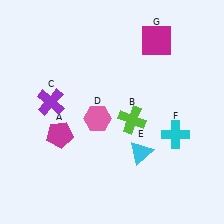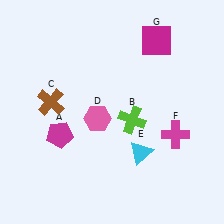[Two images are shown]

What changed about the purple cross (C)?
In Image 1, C is purple. In Image 2, it changed to brown.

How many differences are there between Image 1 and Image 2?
There are 2 differences between the two images.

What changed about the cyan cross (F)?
In Image 1, F is cyan. In Image 2, it changed to magenta.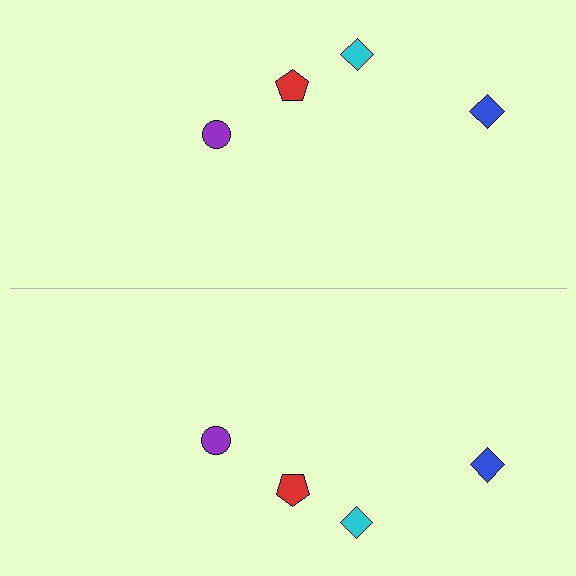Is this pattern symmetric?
Yes, this pattern has bilateral (reflection) symmetry.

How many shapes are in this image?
There are 8 shapes in this image.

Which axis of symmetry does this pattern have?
The pattern has a horizontal axis of symmetry running through the center of the image.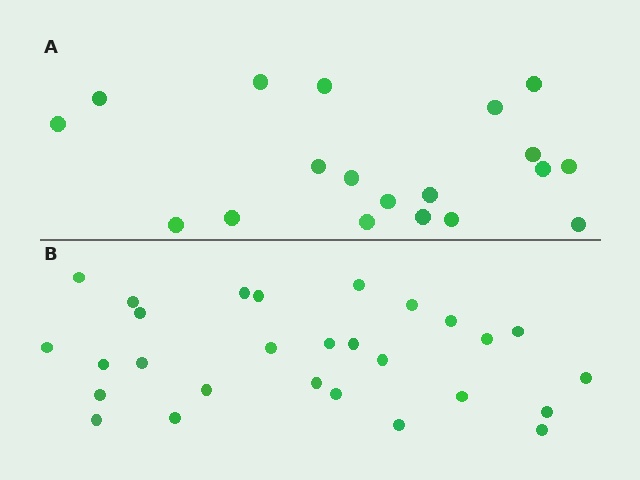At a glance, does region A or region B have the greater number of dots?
Region B (the bottom region) has more dots.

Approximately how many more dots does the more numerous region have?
Region B has roughly 8 or so more dots than region A.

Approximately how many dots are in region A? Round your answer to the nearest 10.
About 20 dots. (The exact count is 19, which rounds to 20.)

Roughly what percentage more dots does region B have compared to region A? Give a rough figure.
About 45% more.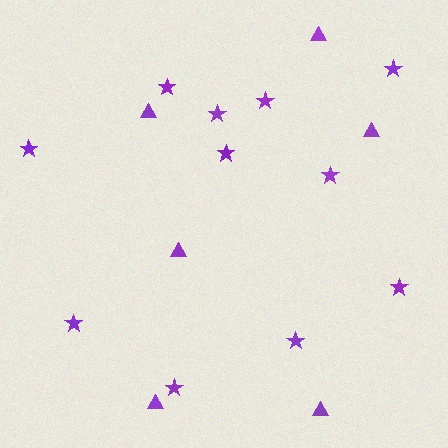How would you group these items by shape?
There are 2 groups: one group of triangles (6) and one group of stars (11).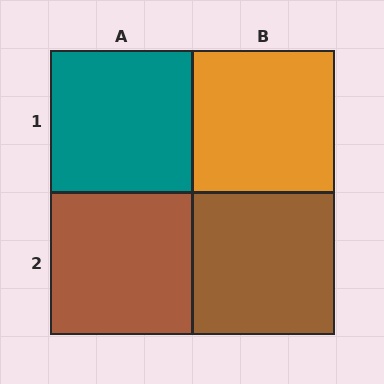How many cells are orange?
1 cell is orange.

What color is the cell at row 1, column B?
Orange.